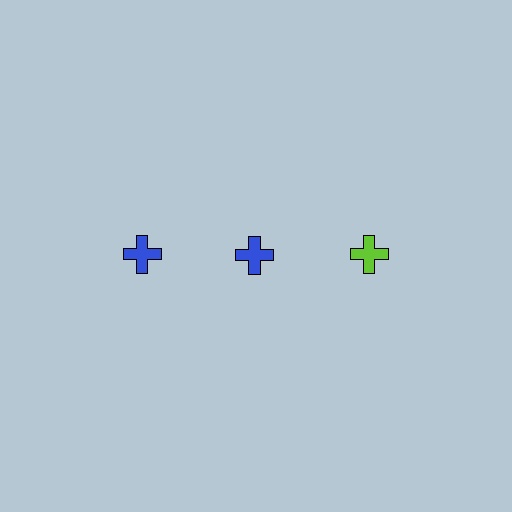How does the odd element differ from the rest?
It has a different color: lime instead of blue.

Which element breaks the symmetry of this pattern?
The lime cross in the top row, center column breaks the symmetry. All other shapes are blue crosses.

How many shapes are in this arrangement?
There are 3 shapes arranged in a grid pattern.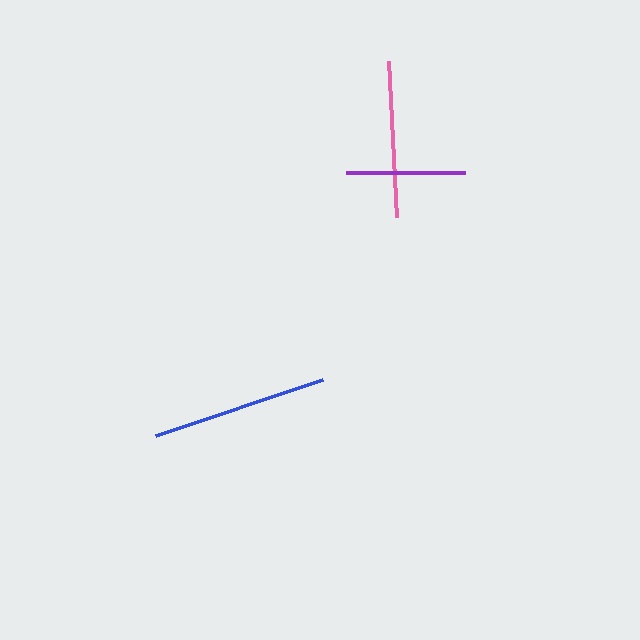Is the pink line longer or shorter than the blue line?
The blue line is longer than the pink line.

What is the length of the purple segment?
The purple segment is approximately 119 pixels long.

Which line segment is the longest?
The blue line is the longest at approximately 177 pixels.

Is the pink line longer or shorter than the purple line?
The pink line is longer than the purple line.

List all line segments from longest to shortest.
From longest to shortest: blue, pink, purple.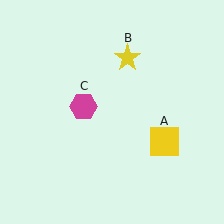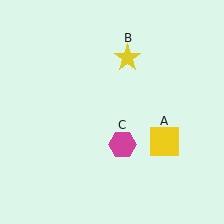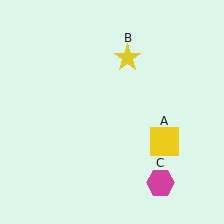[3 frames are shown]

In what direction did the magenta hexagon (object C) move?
The magenta hexagon (object C) moved down and to the right.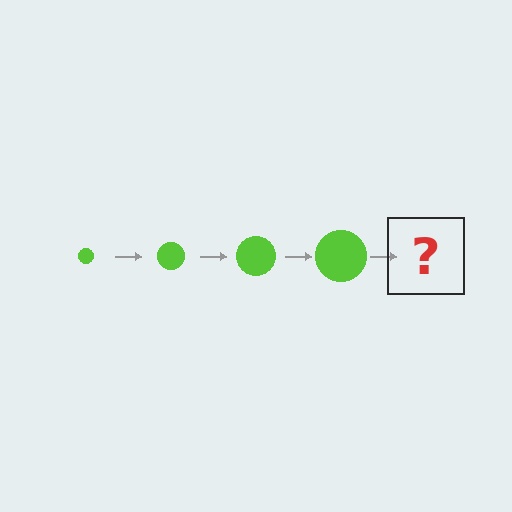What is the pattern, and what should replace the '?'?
The pattern is that the circle gets progressively larger each step. The '?' should be a lime circle, larger than the previous one.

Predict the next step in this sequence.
The next step is a lime circle, larger than the previous one.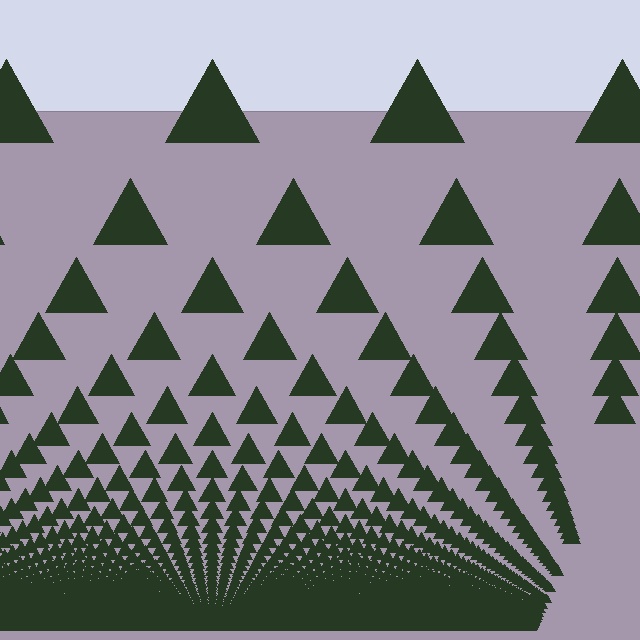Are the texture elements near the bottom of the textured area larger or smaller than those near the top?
Smaller. The gradient is inverted — elements near the bottom are smaller and denser.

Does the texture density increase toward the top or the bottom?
Density increases toward the bottom.